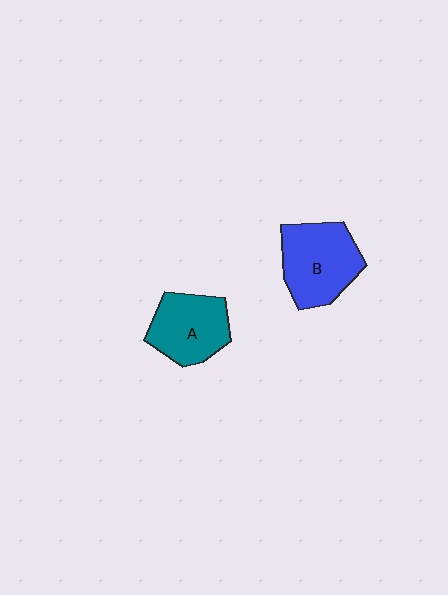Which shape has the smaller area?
Shape A (teal).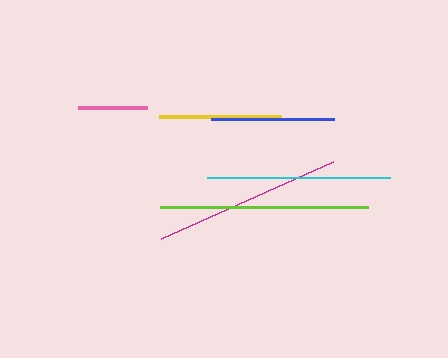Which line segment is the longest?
The lime line is the longest at approximately 208 pixels.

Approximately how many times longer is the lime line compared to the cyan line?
The lime line is approximately 1.1 times the length of the cyan line.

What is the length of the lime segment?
The lime segment is approximately 208 pixels long.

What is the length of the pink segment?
The pink segment is approximately 69 pixels long.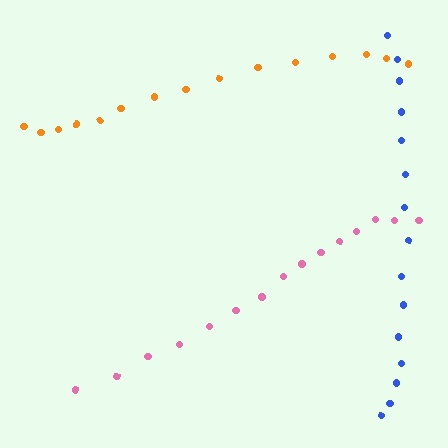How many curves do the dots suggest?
There are 3 distinct paths.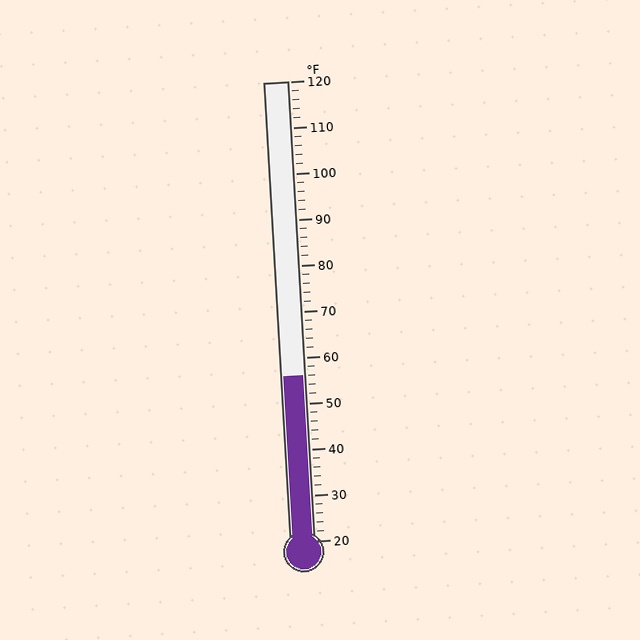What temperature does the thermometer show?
The thermometer shows approximately 56°F.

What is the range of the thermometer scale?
The thermometer scale ranges from 20°F to 120°F.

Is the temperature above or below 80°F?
The temperature is below 80°F.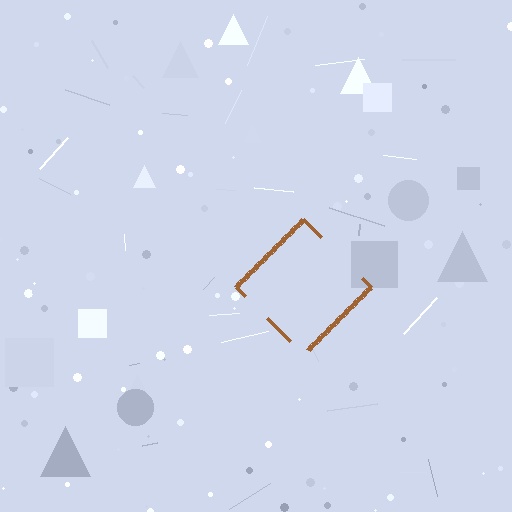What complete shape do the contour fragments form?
The contour fragments form a diamond.